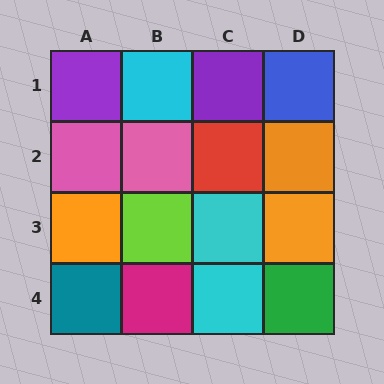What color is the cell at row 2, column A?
Pink.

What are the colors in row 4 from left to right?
Teal, magenta, cyan, green.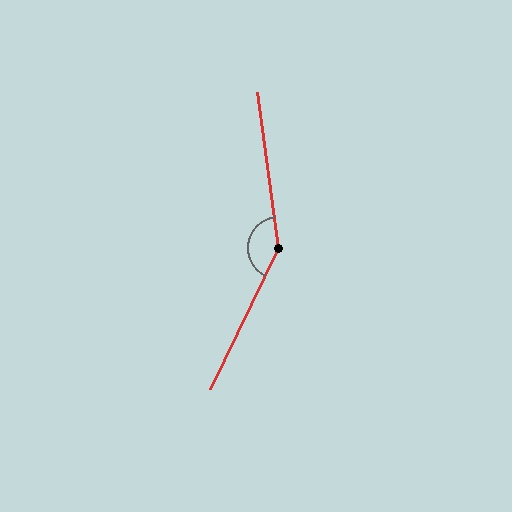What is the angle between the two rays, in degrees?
Approximately 146 degrees.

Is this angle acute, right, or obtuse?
It is obtuse.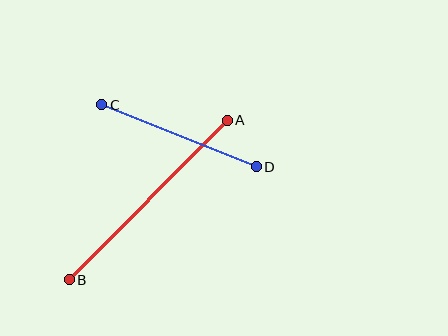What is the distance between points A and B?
The distance is approximately 224 pixels.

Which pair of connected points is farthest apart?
Points A and B are farthest apart.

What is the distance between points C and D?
The distance is approximately 167 pixels.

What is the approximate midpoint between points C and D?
The midpoint is at approximately (179, 136) pixels.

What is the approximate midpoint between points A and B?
The midpoint is at approximately (148, 200) pixels.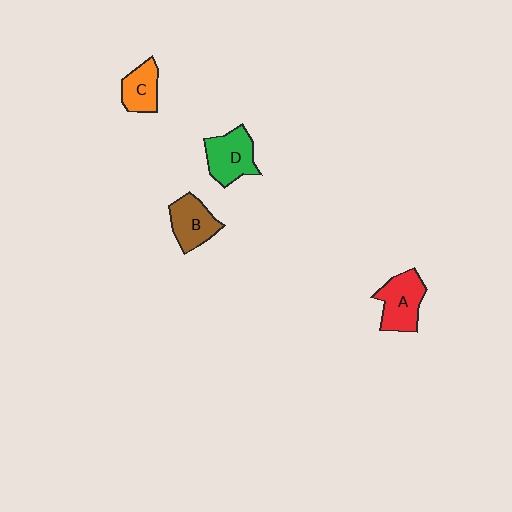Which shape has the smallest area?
Shape C (orange).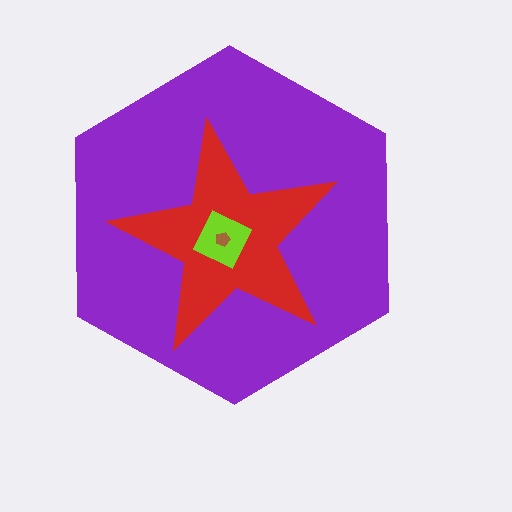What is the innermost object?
The brown pentagon.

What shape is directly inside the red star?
The lime diamond.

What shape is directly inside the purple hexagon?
The red star.